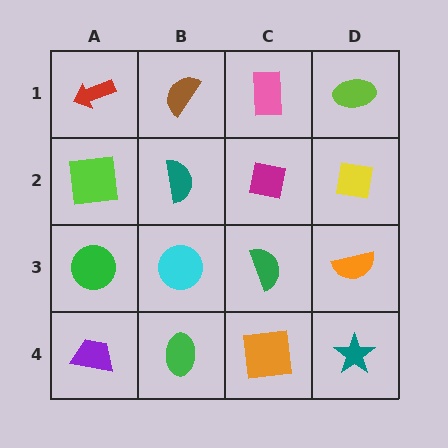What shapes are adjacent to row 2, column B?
A brown semicircle (row 1, column B), a cyan circle (row 3, column B), a lime square (row 2, column A), a magenta square (row 2, column C).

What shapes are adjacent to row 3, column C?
A magenta square (row 2, column C), an orange square (row 4, column C), a cyan circle (row 3, column B), an orange semicircle (row 3, column D).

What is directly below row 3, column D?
A teal star.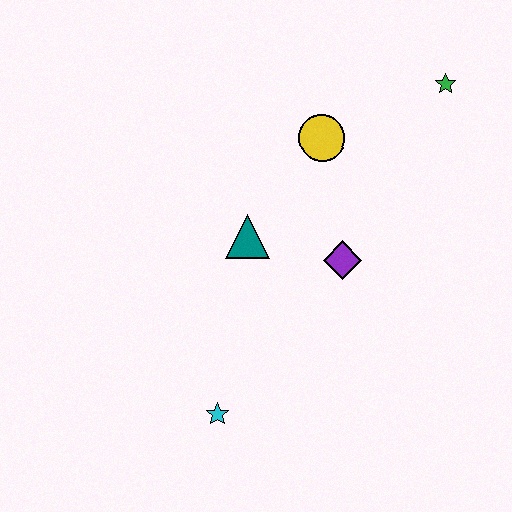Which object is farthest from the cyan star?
The green star is farthest from the cyan star.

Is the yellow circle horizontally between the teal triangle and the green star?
Yes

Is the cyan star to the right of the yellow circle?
No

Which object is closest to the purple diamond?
The teal triangle is closest to the purple diamond.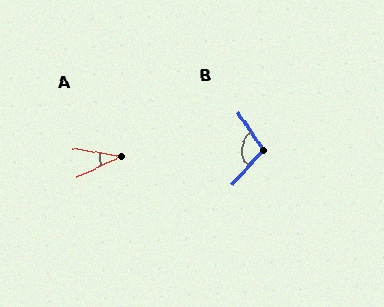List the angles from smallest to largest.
A (34°), B (105°).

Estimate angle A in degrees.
Approximately 34 degrees.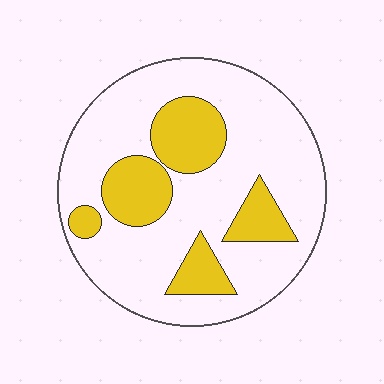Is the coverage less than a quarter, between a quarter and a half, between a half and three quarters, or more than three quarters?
Between a quarter and a half.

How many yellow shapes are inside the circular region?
5.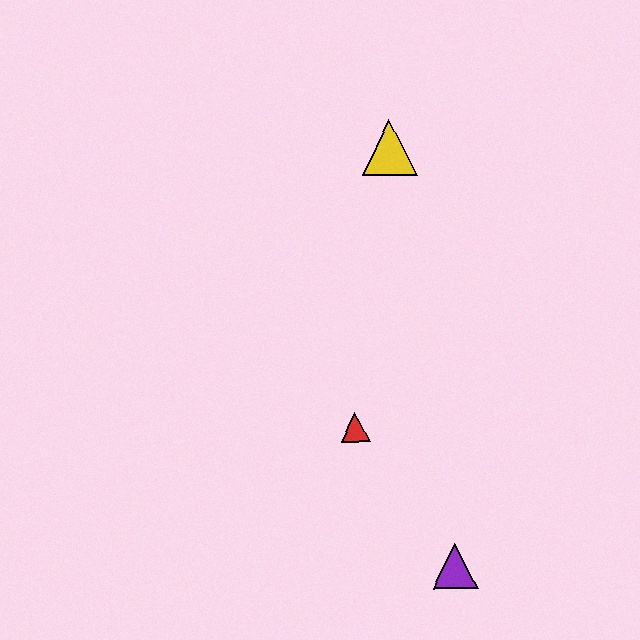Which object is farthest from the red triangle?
The yellow triangle is farthest from the red triangle.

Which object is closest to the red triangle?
The purple triangle is closest to the red triangle.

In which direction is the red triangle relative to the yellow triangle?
The red triangle is below the yellow triangle.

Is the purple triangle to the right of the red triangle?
Yes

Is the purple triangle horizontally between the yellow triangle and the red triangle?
No